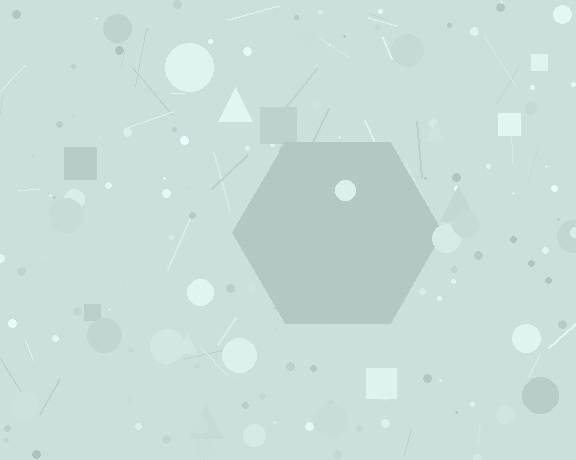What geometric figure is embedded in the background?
A hexagon is embedded in the background.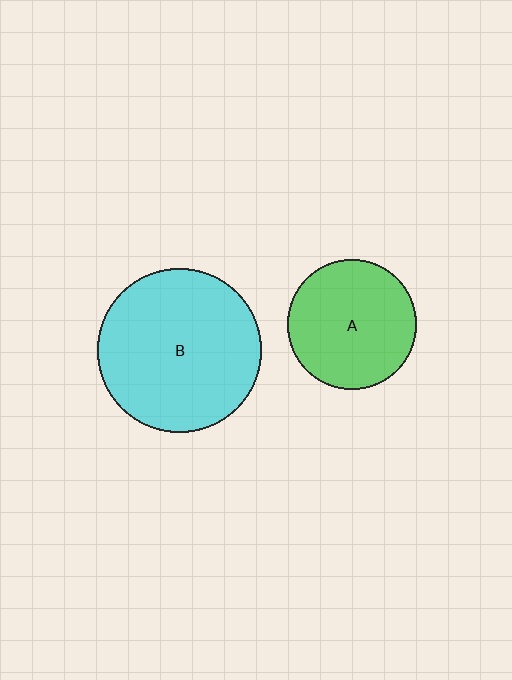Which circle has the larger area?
Circle B (cyan).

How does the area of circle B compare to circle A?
Approximately 1.6 times.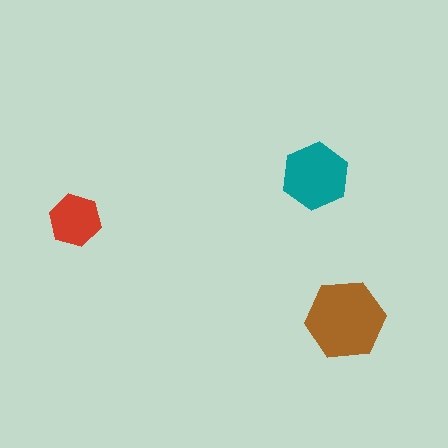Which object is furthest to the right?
The brown hexagon is rightmost.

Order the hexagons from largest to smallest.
the brown one, the teal one, the red one.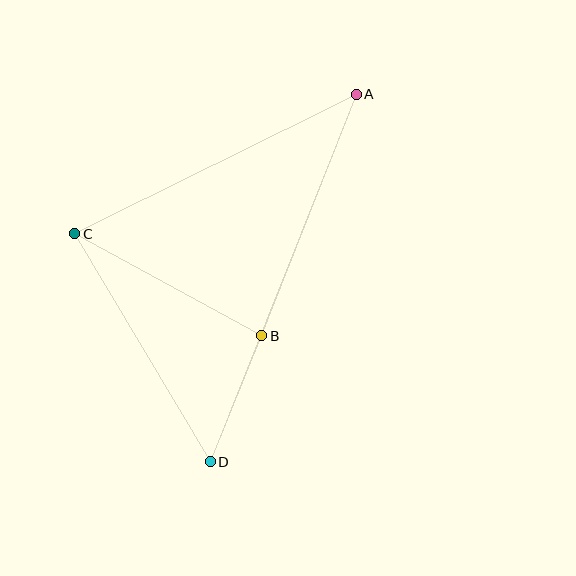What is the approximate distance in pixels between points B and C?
The distance between B and C is approximately 213 pixels.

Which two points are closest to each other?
Points B and D are closest to each other.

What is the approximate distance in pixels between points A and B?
The distance between A and B is approximately 259 pixels.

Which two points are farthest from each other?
Points A and D are farthest from each other.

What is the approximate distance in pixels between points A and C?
The distance between A and C is approximately 314 pixels.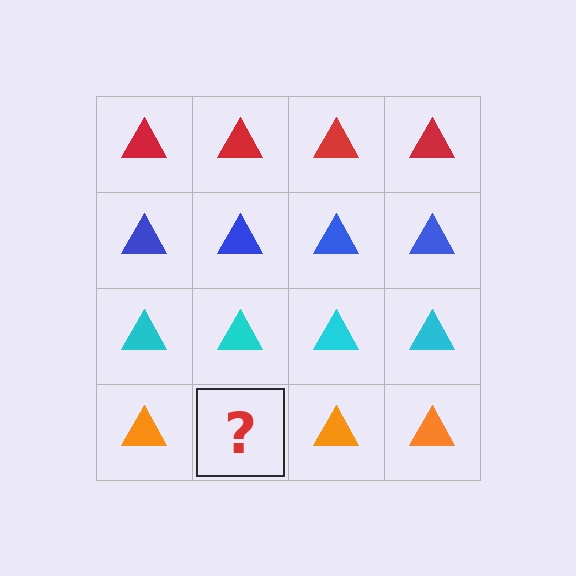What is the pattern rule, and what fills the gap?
The rule is that each row has a consistent color. The gap should be filled with an orange triangle.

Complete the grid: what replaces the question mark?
The question mark should be replaced with an orange triangle.